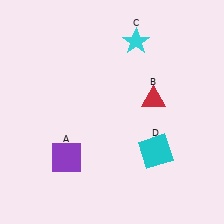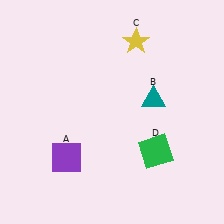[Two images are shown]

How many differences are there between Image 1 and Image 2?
There are 3 differences between the two images.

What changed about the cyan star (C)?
In Image 1, C is cyan. In Image 2, it changed to yellow.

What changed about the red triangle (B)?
In Image 1, B is red. In Image 2, it changed to teal.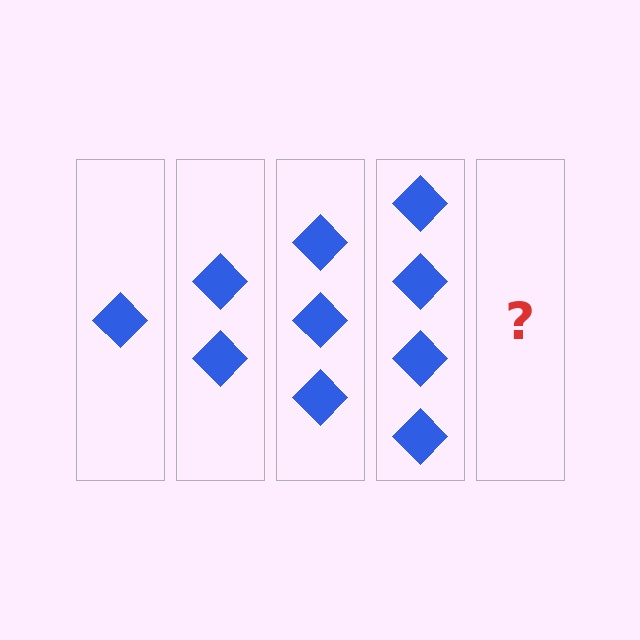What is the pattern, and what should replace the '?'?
The pattern is that each step adds one more diamond. The '?' should be 5 diamonds.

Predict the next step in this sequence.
The next step is 5 diamonds.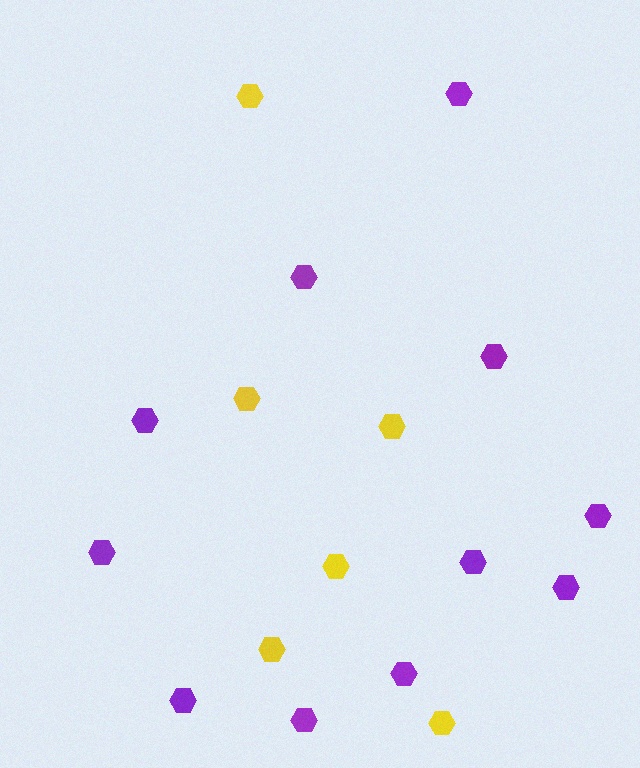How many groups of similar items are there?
There are 2 groups: one group of purple hexagons (11) and one group of yellow hexagons (6).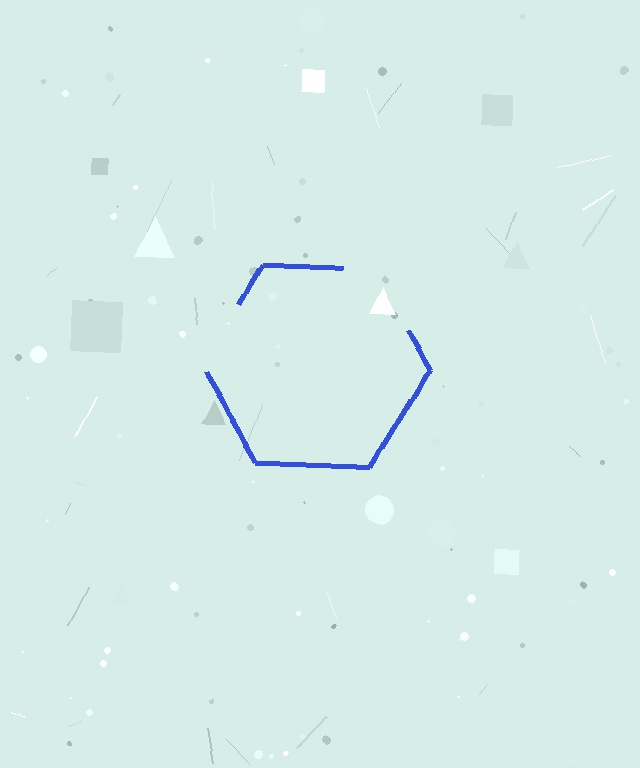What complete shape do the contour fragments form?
The contour fragments form a hexagon.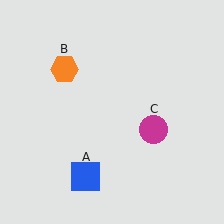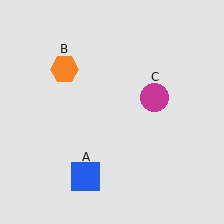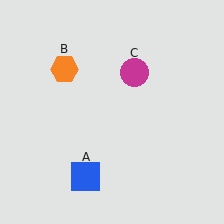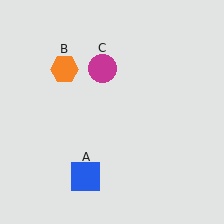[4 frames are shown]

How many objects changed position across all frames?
1 object changed position: magenta circle (object C).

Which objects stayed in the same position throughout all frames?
Blue square (object A) and orange hexagon (object B) remained stationary.